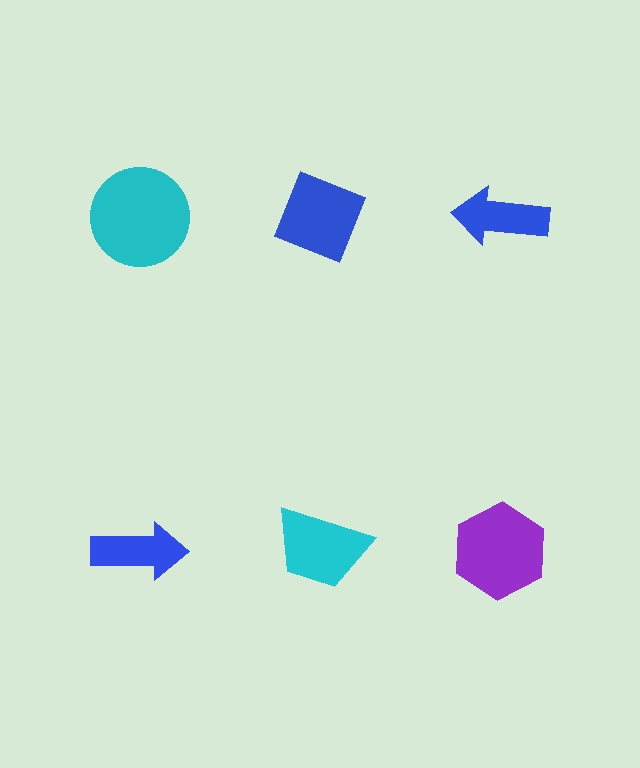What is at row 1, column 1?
A cyan circle.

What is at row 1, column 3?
A blue arrow.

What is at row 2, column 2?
A cyan trapezoid.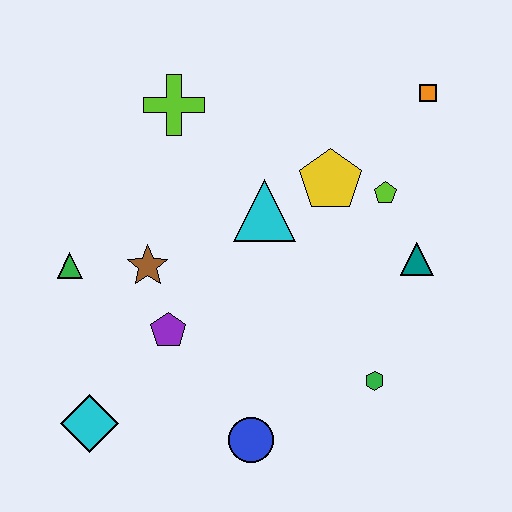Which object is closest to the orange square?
The lime pentagon is closest to the orange square.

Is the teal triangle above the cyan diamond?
Yes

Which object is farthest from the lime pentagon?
The cyan diamond is farthest from the lime pentagon.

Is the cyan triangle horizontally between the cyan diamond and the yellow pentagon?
Yes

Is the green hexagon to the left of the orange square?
Yes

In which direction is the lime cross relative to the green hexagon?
The lime cross is above the green hexagon.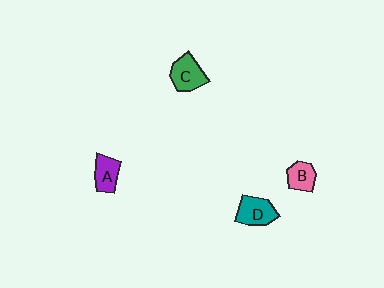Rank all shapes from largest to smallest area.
From largest to smallest: C (green), D (teal), A (purple), B (pink).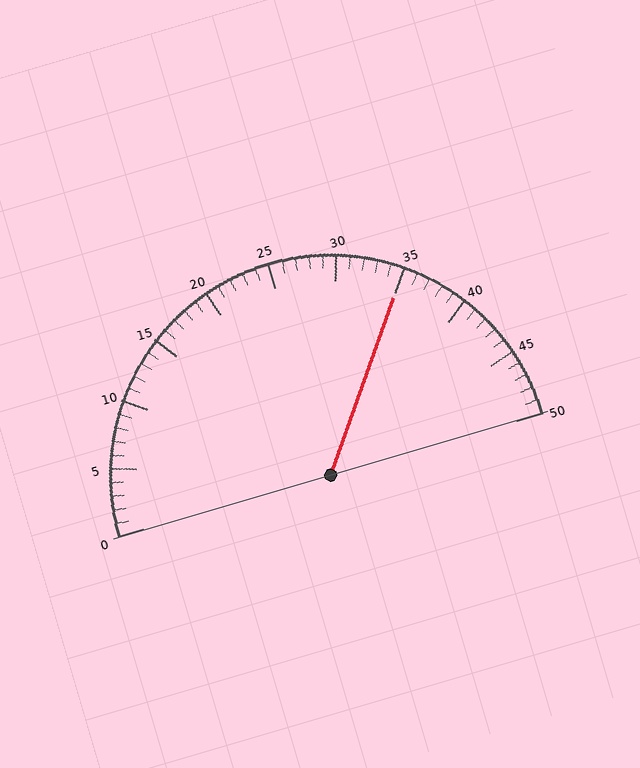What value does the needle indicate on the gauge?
The needle indicates approximately 35.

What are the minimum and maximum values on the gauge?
The gauge ranges from 0 to 50.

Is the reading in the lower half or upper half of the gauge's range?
The reading is in the upper half of the range (0 to 50).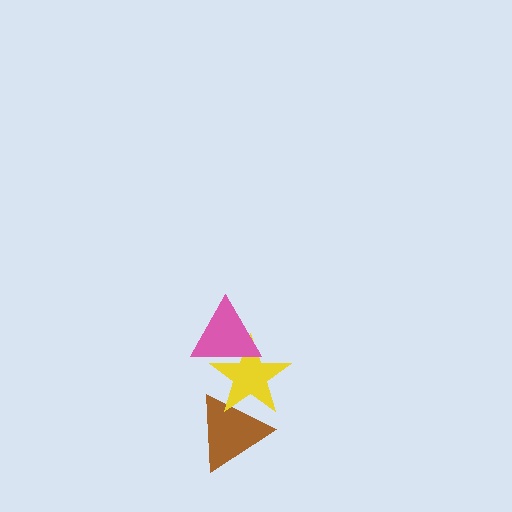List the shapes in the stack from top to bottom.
From top to bottom: the pink triangle, the yellow star, the brown triangle.